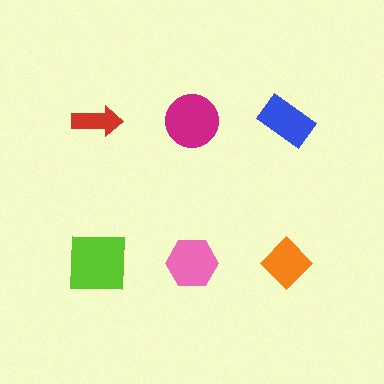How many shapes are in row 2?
3 shapes.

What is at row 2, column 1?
A lime square.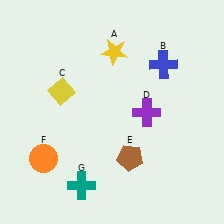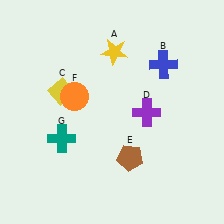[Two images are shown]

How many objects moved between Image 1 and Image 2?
2 objects moved between the two images.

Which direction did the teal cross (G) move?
The teal cross (G) moved up.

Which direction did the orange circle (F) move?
The orange circle (F) moved up.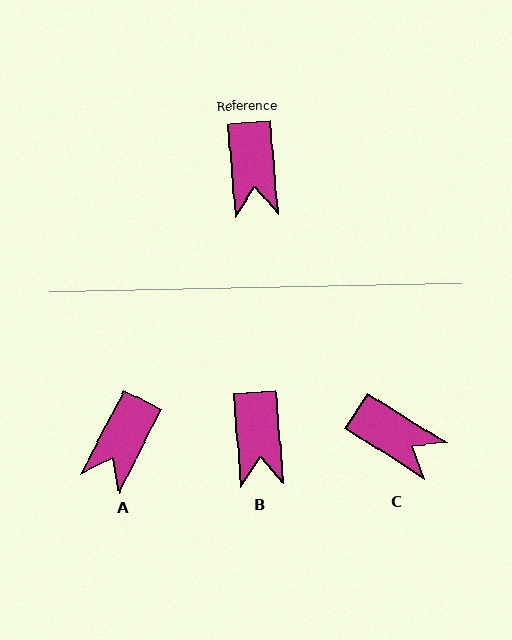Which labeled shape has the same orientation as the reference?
B.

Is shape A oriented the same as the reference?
No, it is off by about 31 degrees.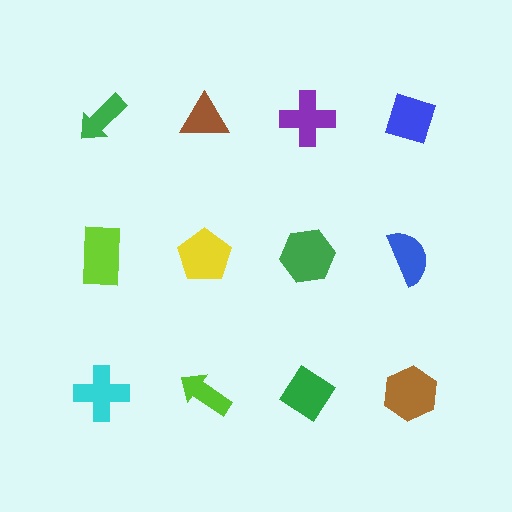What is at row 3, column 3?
A green diamond.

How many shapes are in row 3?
4 shapes.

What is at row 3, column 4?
A brown hexagon.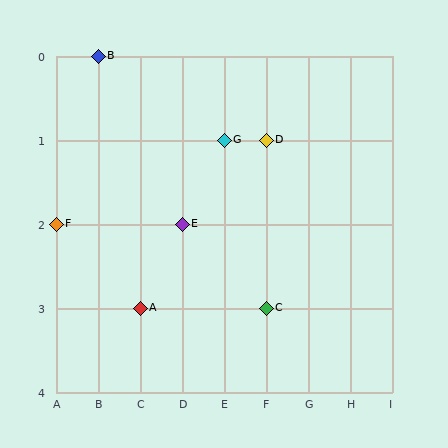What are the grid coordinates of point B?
Point B is at grid coordinates (B, 0).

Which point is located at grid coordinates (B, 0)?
Point B is at (B, 0).